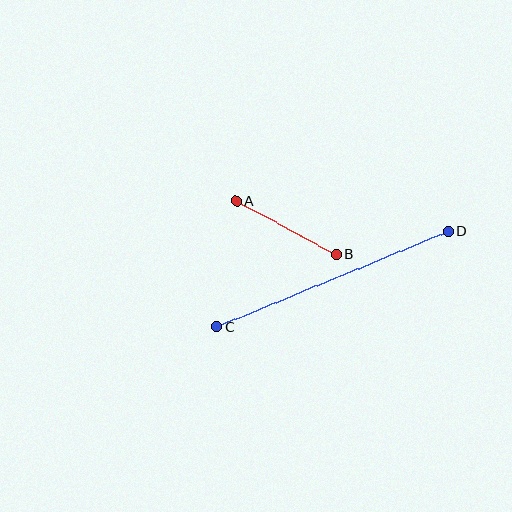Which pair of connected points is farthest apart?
Points C and D are farthest apart.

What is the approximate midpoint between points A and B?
The midpoint is at approximately (287, 228) pixels.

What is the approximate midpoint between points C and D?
The midpoint is at approximately (333, 279) pixels.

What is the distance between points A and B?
The distance is approximately 113 pixels.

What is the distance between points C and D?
The distance is approximately 250 pixels.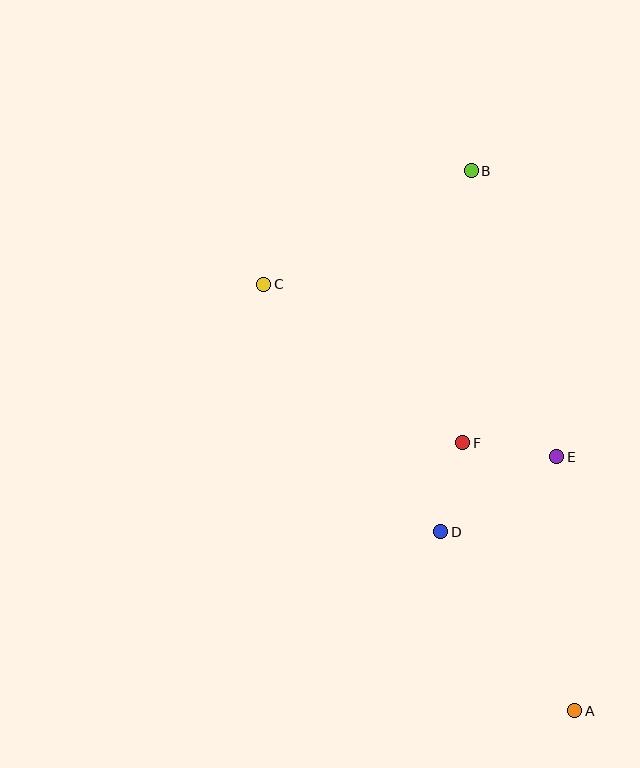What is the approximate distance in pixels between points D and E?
The distance between D and E is approximately 138 pixels.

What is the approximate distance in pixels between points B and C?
The distance between B and C is approximately 237 pixels.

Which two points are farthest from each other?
Points A and B are farthest from each other.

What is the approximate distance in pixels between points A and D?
The distance between A and D is approximately 223 pixels.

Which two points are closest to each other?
Points D and F are closest to each other.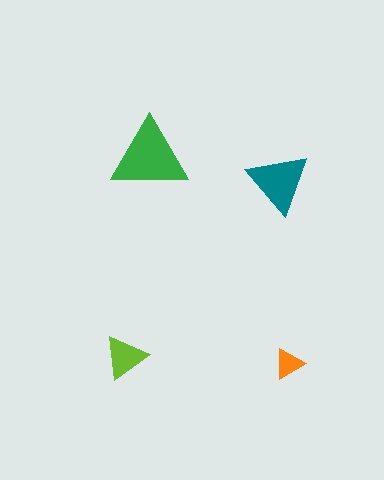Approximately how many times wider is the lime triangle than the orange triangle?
About 1.5 times wider.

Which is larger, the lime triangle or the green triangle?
The green one.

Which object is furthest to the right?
The orange triangle is rightmost.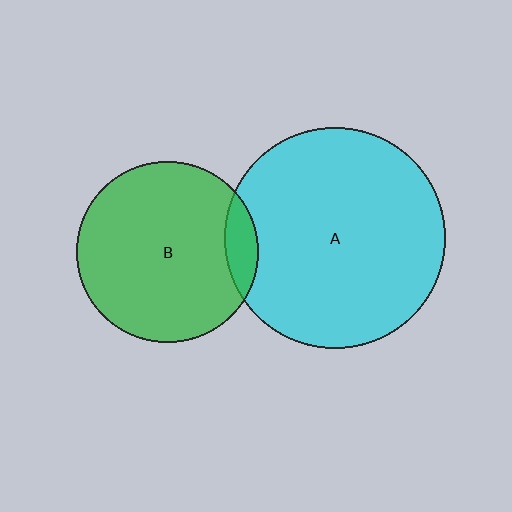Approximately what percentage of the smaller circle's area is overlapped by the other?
Approximately 10%.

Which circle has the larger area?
Circle A (cyan).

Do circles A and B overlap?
Yes.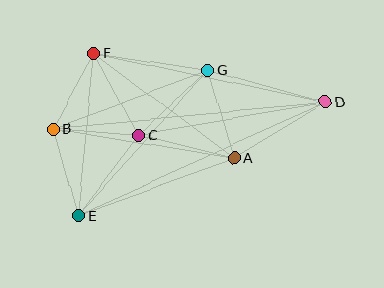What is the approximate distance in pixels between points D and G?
The distance between D and G is approximately 122 pixels.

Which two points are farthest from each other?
Points B and D are farthest from each other.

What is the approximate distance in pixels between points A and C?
The distance between A and C is approximately 99 pixels.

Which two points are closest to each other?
Points B and C are closest to each other.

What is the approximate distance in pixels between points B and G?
The distance between B and G is approximately 166 pixels.